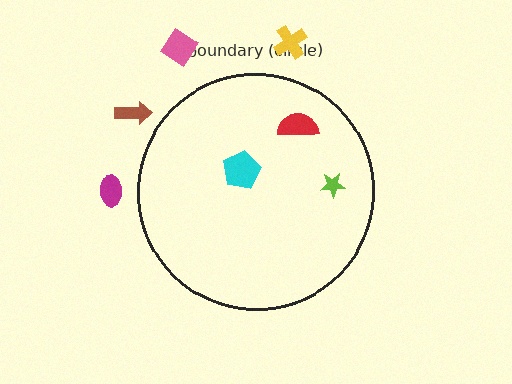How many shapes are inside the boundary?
3 inside, 4 outside.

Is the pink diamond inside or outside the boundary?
Outside.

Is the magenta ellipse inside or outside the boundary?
Outside.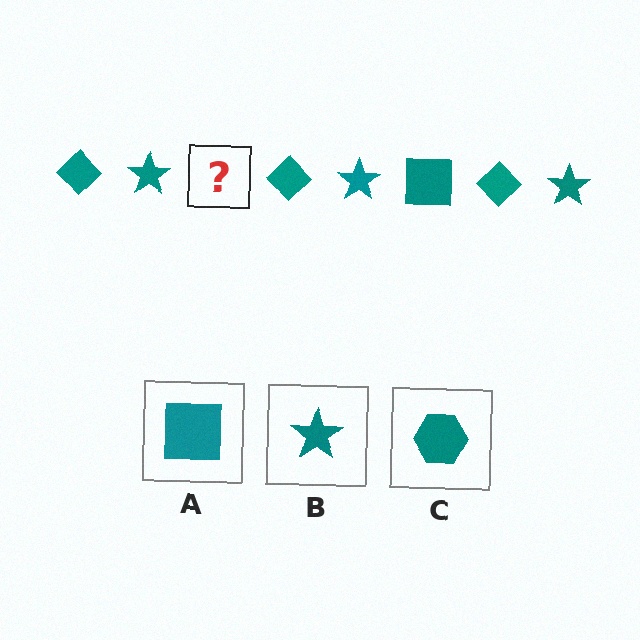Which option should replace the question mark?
Option A.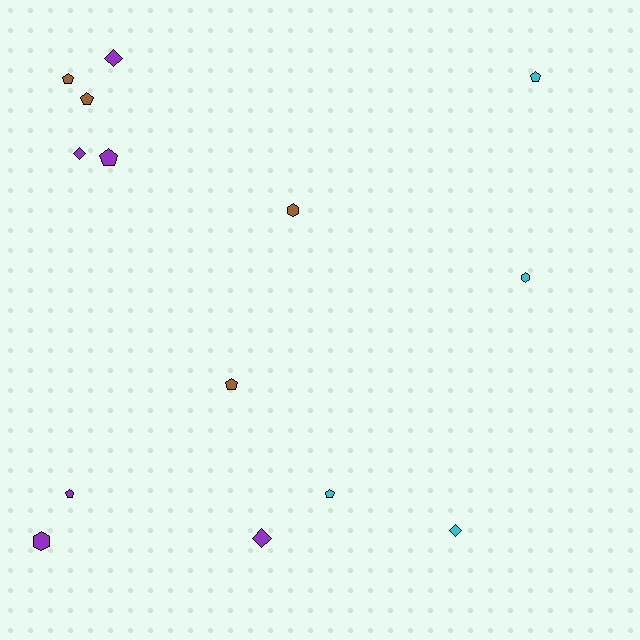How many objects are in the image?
There are 14 objects.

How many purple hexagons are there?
There is 1 purple hexagon.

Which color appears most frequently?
Purple, with 6 objects.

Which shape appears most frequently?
Pentagon, with 7 objects.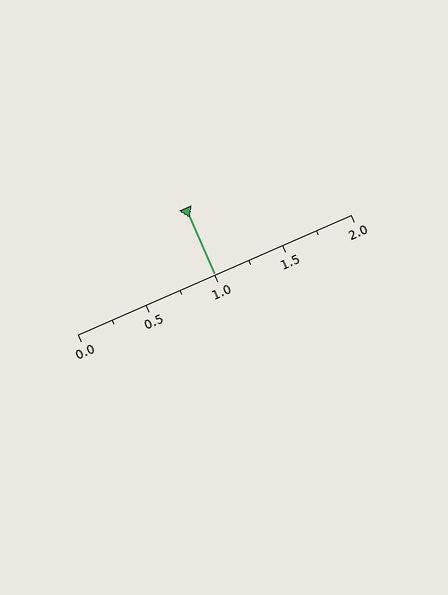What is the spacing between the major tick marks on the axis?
The major ticks are spaced 0.5 apart.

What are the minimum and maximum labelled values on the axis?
The axis runs from 0.0 to 2.0.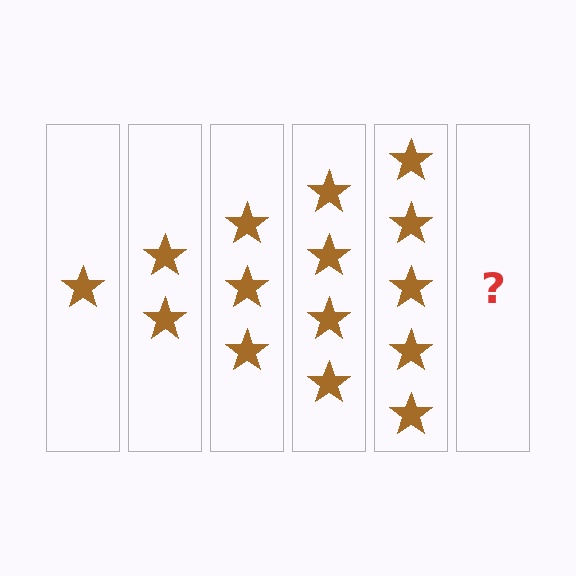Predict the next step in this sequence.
The next step is 6 stars.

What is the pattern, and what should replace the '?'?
The pattern is that each step adds one more star. The '?' should be 6 stars.